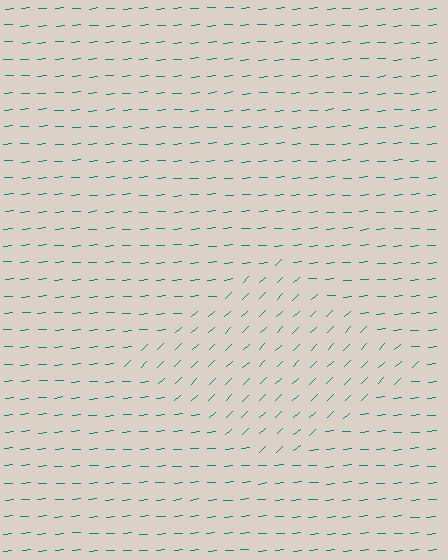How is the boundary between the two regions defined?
The boundary is defined purely by a change in line orientation (approximately 38 degrees difference). All lines are the same color and thickness.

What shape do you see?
I see a diamond.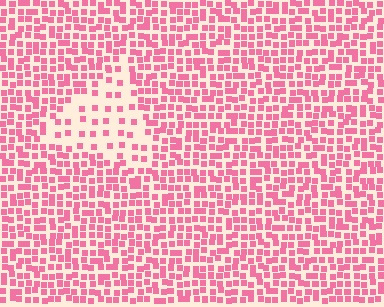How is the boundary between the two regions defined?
The boundary is defined by a change in element density (approximately 2.5x ratio). All elements are the same color, size, and shape.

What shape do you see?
I see a triangle.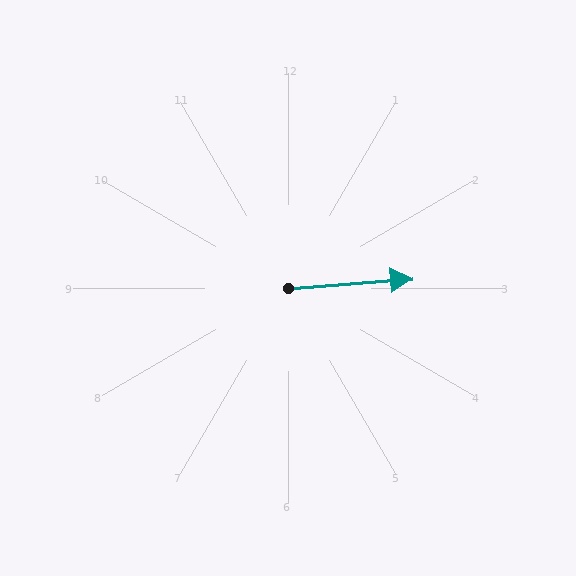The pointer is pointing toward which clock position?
Roughly 3 o'clock.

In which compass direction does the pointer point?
East.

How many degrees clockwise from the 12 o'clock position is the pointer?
Approximately 86 degrees.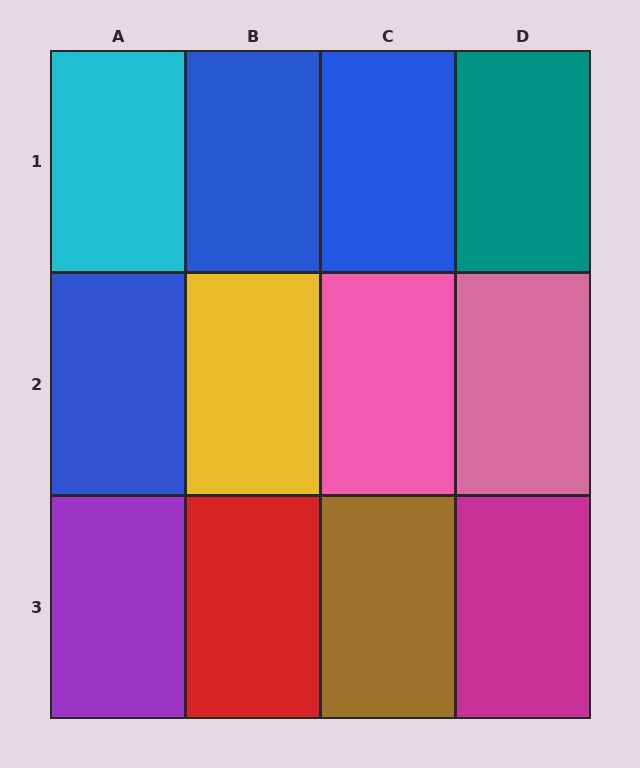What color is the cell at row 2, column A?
Blue.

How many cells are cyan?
1 cell is cyan.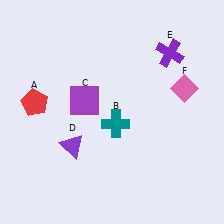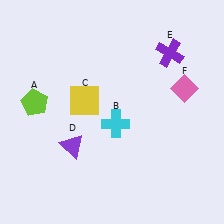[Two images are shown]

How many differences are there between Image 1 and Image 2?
There are 3 differences between the two images.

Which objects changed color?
A changed from red to lime. B changed from teal to cyan. C changed from purple to yellow.